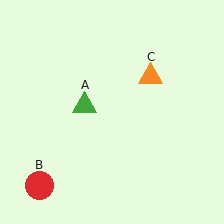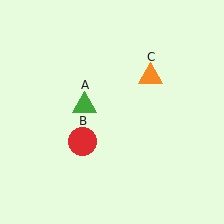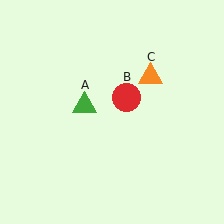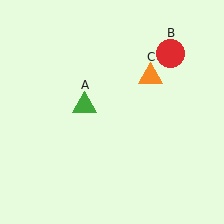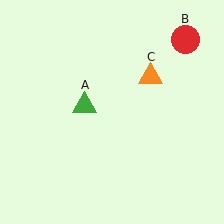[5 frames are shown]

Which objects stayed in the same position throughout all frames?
Green triangle (object A) and orange triangle (object C) remained stationary.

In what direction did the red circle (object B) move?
The red circle (object B) moved up and to the right.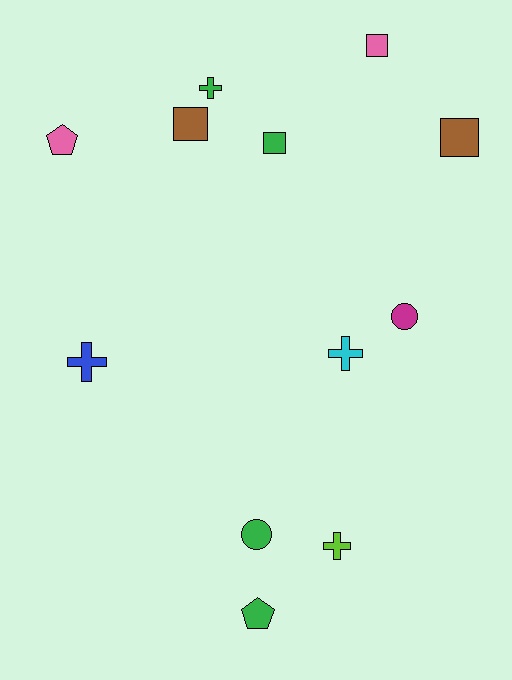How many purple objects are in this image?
There are no purple objects.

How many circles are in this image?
There are 2 circles.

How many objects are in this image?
There are 12 objects.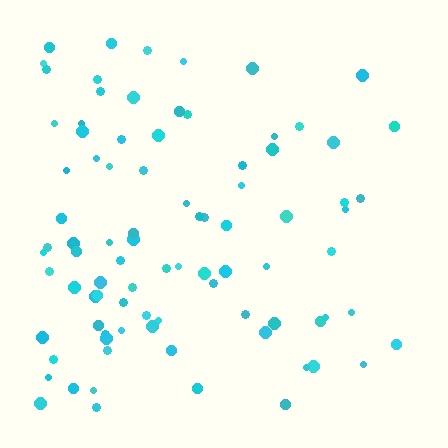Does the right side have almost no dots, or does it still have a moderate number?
Still a moderate number, just noticeably fewer than the left.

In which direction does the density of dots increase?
From right to left, with the left side densest.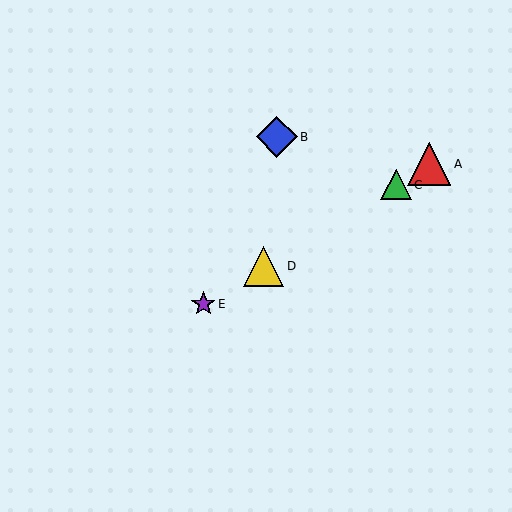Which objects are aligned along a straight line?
Objects A, C, D, E are aligned along a straight line.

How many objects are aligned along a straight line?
4 objects (A, C, D, E) are aligned along a straight line.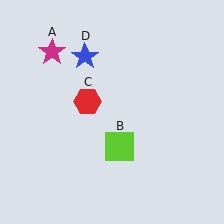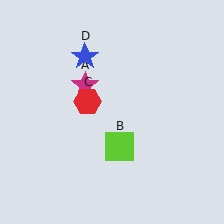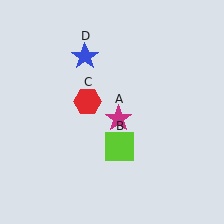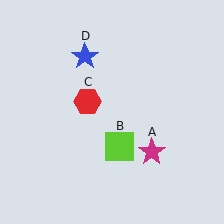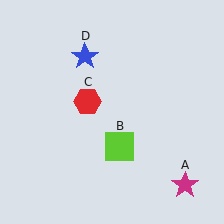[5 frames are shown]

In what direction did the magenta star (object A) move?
The magenta star (object A) moved down and to the right.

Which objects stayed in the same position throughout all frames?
Lime square (object B) and red hexagon (object C) and blue star (object D) remained stationary.